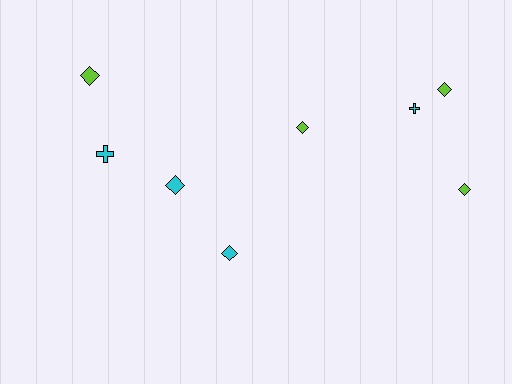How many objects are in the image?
There are 8 objects.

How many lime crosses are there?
There are no lime crosses.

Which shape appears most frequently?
Diamond, with 6 objects.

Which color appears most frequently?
Cyan, with 4 objects.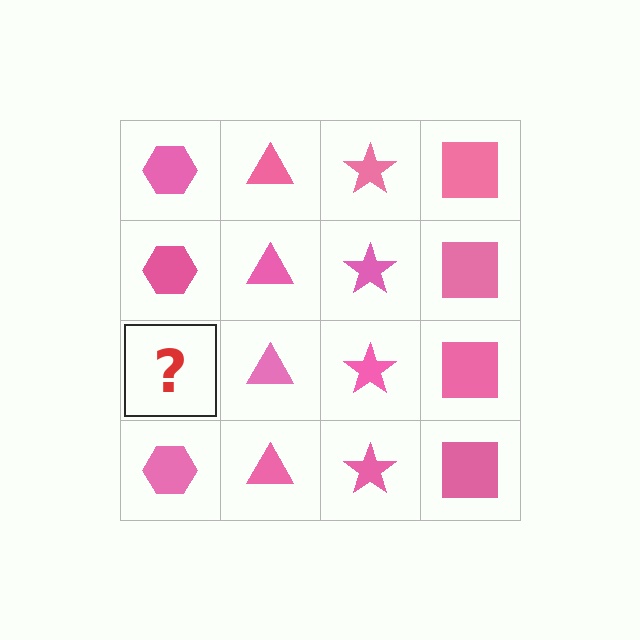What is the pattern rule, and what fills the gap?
The rule is that each column has a consistent shape. The gap should be filled with a pink hexagon.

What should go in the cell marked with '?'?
The missing cell should contain a pink hexagon.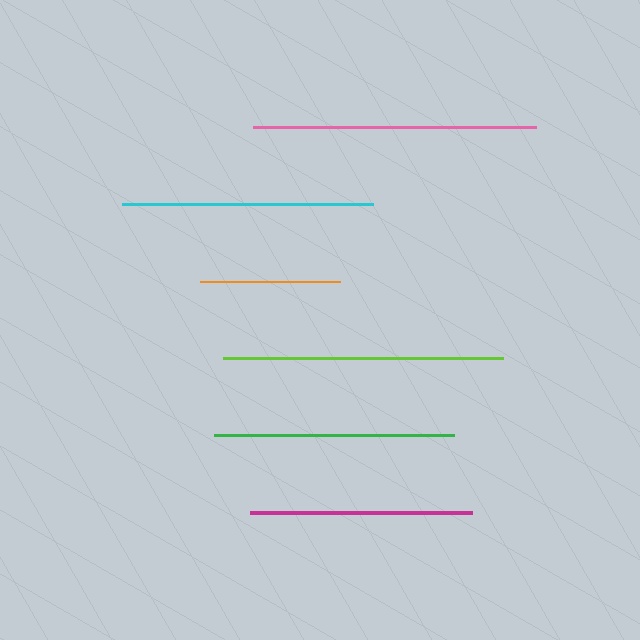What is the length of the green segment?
The green segment is approximately 240 pixels long.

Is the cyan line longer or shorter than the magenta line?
The cyan line is longer than the magenta line.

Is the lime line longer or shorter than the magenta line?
The lime line is longer than the magenta line.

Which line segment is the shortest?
The orange line is the shortest at approximately 140 pixels.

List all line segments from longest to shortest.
From longest to shortest: pink, lime, cyan, green, magenta, orange.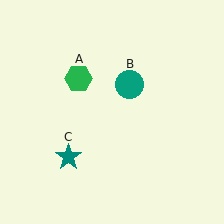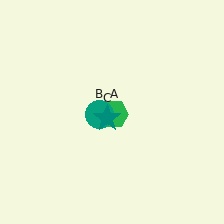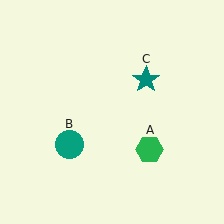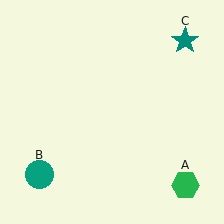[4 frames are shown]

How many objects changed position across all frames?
3 objects changed position: green hexagon (object A), teal circle (object B), teal star (object C).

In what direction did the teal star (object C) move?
The teal star (object C) moved up and to the right.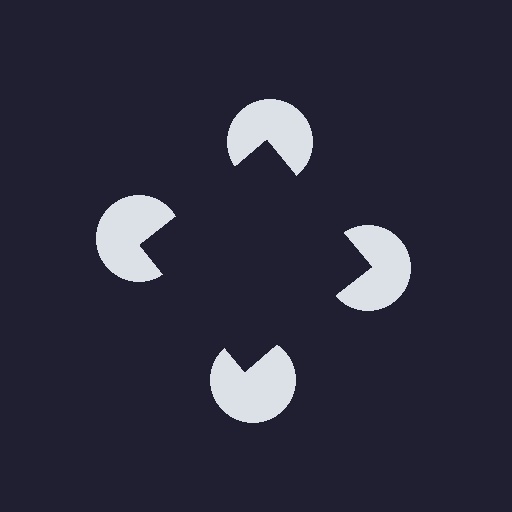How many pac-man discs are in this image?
There are 4 — one at each vertex of the illusory square.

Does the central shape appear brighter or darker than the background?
It typically appears slightly darker than the background, even though no actual brightness change is drawn.